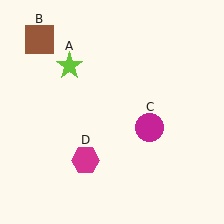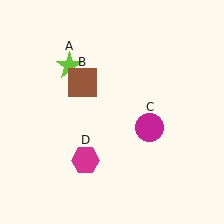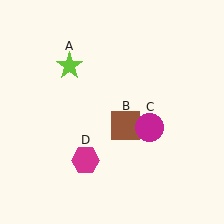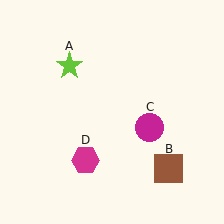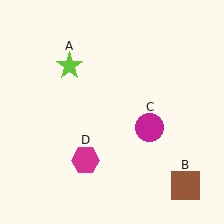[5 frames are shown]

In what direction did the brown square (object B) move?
The brown square (object B) moved down and to the right.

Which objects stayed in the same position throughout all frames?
Lime star (object A) and magenta circle (object C) and magenta hexagon (object D) remained stationary.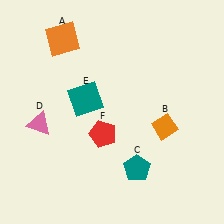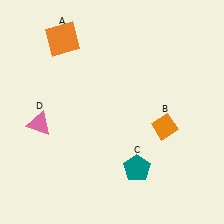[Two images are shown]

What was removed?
The teal square (E), the red pentagon (F) were removed in Image 2.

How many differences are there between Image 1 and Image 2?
There are 2 differences between the two images.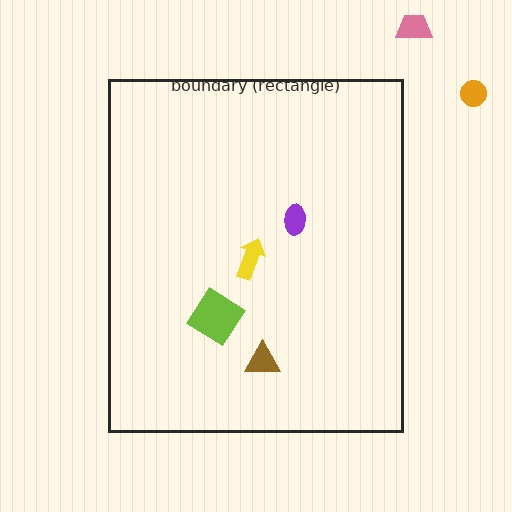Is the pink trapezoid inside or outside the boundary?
Outside.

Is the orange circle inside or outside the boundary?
Outside.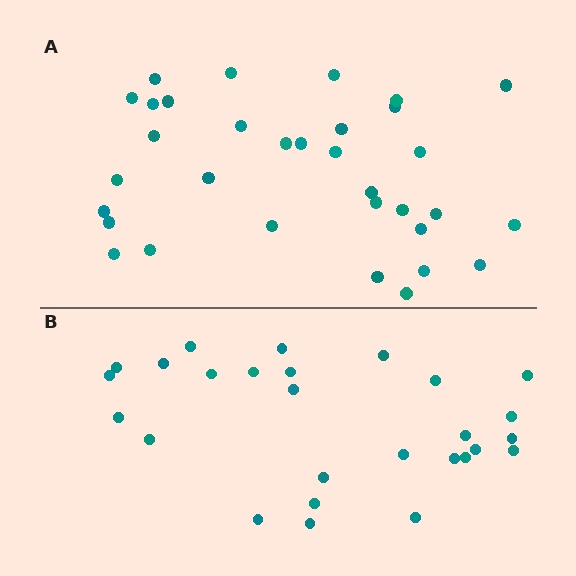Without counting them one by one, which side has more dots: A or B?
Region A (the top region) has more dots.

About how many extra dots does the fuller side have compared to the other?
Region A has about 6 more dots than region B.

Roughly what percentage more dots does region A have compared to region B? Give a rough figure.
About 20% more.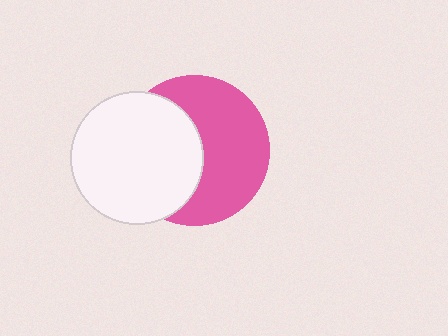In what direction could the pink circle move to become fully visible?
The pink circle could move right. That would shift it out from behind the white circle entirely.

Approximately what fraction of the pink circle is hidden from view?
Roughly 44% of the pink circle is hidden behind the white circle.